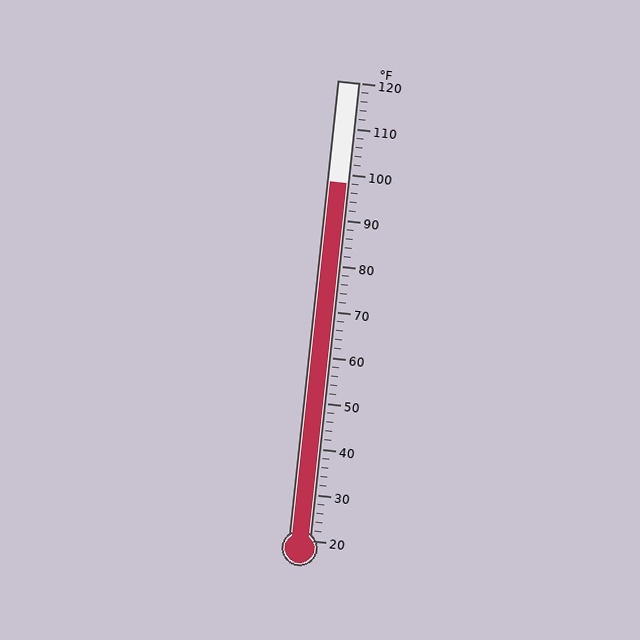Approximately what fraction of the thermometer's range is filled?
The thermometer is filled to approximately 80% of its range.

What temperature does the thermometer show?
The thermometer shows approximately 98°F.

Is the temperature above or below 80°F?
The temperature is above 80°F.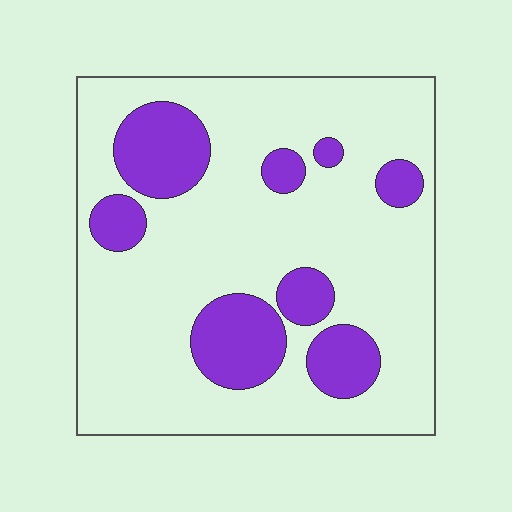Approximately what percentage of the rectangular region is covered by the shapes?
Approximately 20%.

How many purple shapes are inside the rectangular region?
8.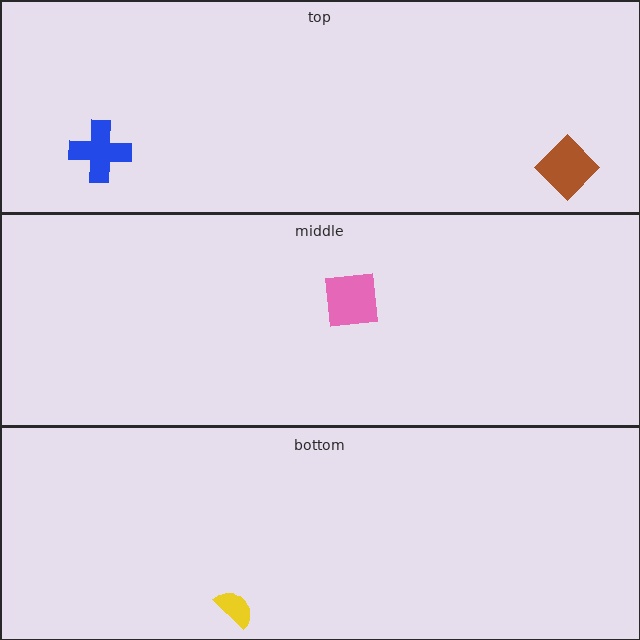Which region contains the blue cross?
The top region.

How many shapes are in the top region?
2.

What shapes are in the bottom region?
The yellow semicircle.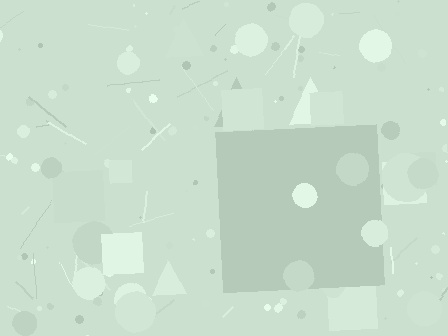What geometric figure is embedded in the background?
A square is embedded in the background.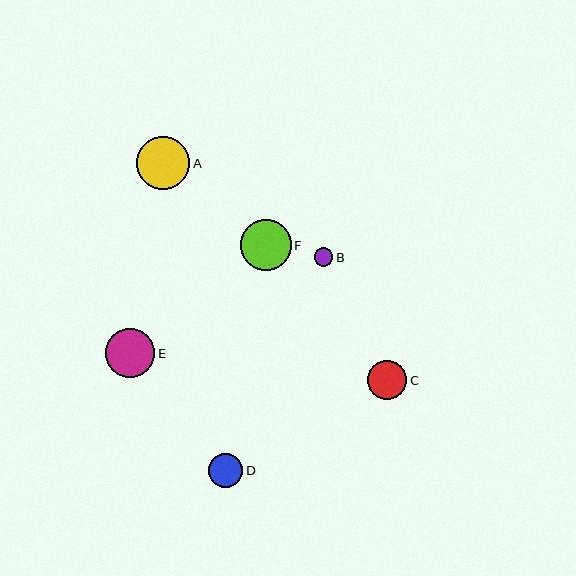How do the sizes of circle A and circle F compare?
Circle A and circle F are approximately the same size.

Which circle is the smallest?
Circle B is the smallest with a size of approximately 19 pixels.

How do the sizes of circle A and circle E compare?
Circle A and circle E are approximately the same size.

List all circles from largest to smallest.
From largest to smallest: A, F, E, C, D, B.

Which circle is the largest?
Circle A is the largest with a size of approximately 53 pixels.